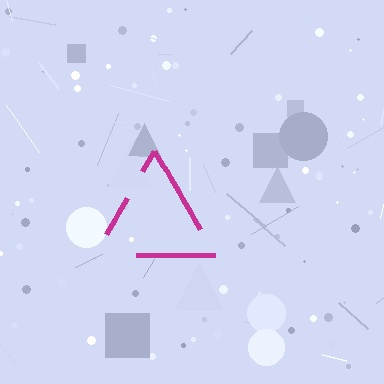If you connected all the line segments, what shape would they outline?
They would outline a triangle.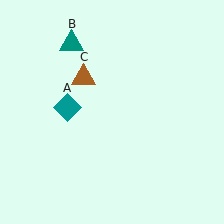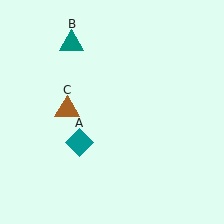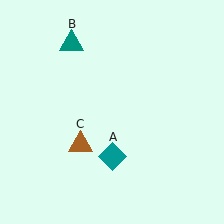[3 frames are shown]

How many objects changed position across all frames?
2 objects changed position: teal diamond (object A), brown triangle (object C).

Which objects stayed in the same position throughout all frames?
Teal triangle (object B) remained stationary.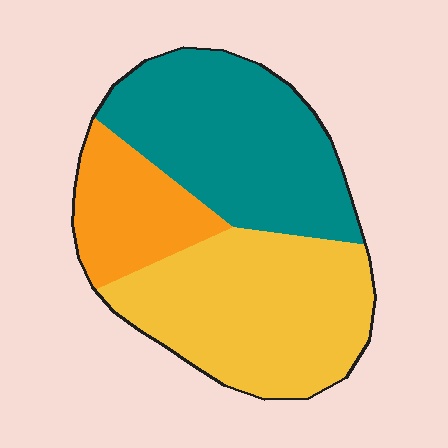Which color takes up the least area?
Orange, at roughly 20%.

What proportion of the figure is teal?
Teal takes up about two fifths (2/5) of the figure.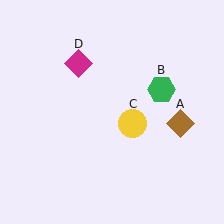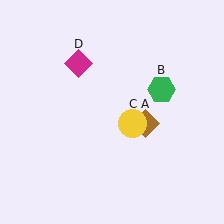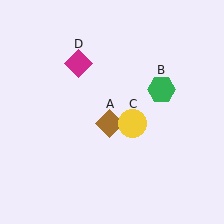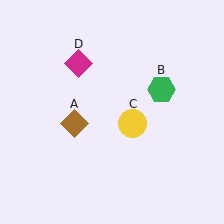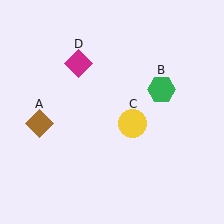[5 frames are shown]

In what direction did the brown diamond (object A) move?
The brown diamond (object A) moved left.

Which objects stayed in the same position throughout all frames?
Green hexagon (object B) and yellow circle (object C) and magenta diamond (object D) remained stationary.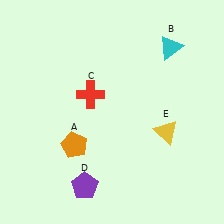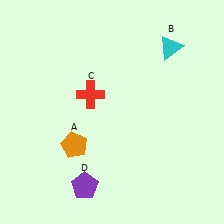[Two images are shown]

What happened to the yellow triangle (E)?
The yellow triangle (E) was removed in Image 2. It was in the bottom-right area of Image 1.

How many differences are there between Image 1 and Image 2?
There is 1 difference between the two images.